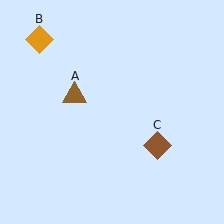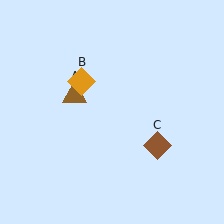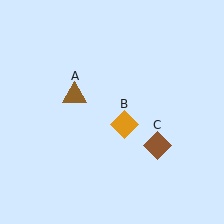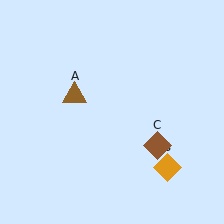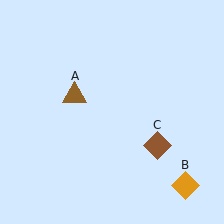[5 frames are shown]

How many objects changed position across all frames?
1 object changed position: orange diamond (object B).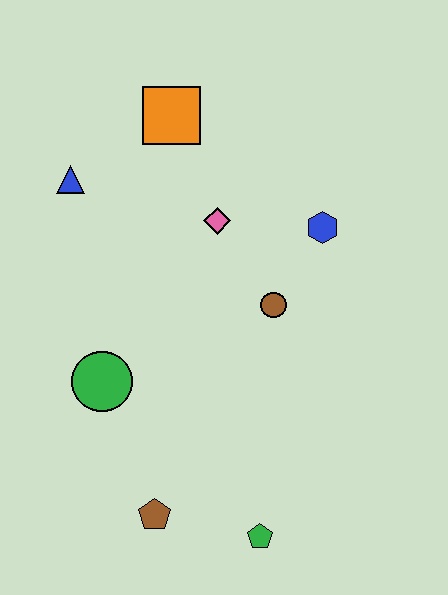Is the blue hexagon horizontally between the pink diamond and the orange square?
No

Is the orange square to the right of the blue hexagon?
No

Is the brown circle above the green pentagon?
Yes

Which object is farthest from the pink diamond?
The green pentagon is farthest from the pink diamond.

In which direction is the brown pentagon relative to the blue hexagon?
The brown pentagon is below the blue hexagon.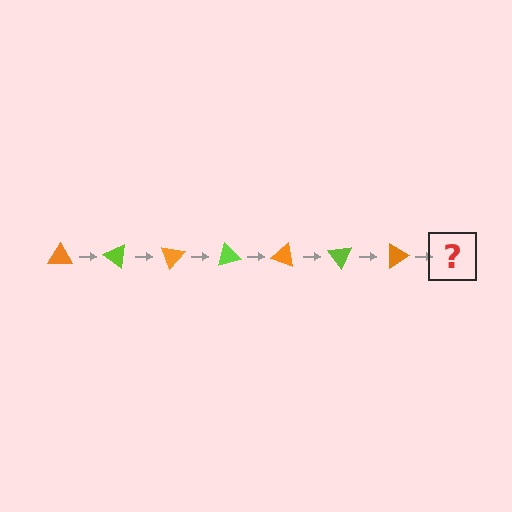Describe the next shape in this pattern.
It should be a lime triangle, rotated 245 degrees from the start.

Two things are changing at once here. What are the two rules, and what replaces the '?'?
The two rules are that it rotates 35 degrees each step and the color cycles through orange and lime. The '?' should be a lime triangle, rotated 245 degrees from the start.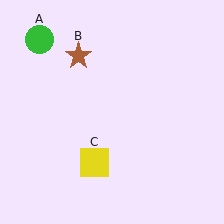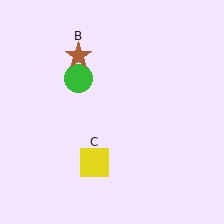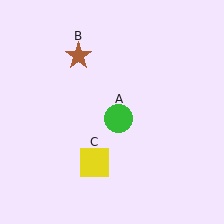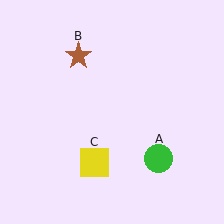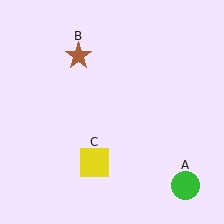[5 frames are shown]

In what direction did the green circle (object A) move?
The green circle (object A) moved down and to the right.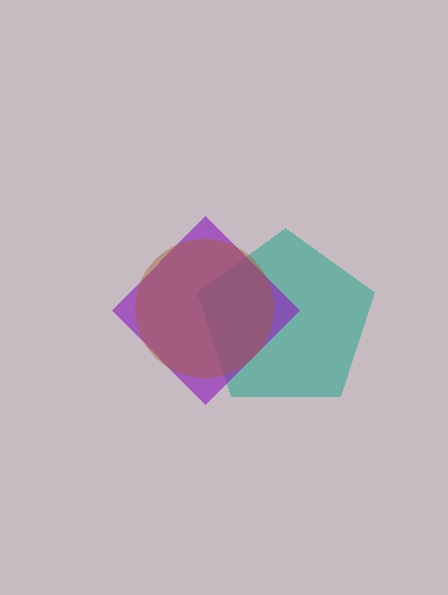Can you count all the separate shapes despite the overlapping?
Yes, there are 3 separate shapes.